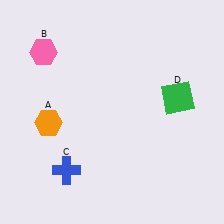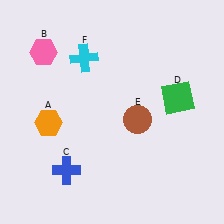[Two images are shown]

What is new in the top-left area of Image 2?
A cyan cross (F) was added in the top-left area of Image 2.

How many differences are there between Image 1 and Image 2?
There are 2 differences between the two images.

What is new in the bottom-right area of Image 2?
A brown circle (E) was added in the bottom-right area of Image 2.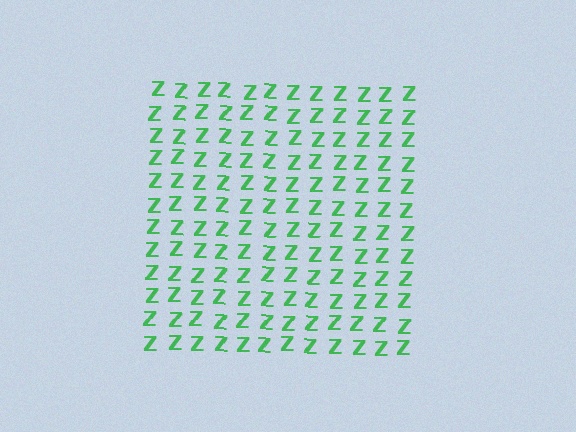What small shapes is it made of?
It is made of small letter Z's.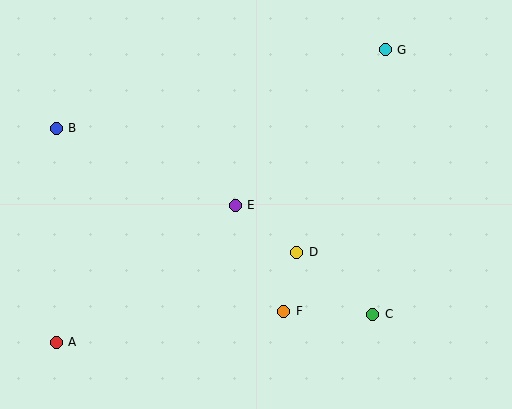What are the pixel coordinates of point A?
Point A is at (56, 342).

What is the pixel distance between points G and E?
The distance between G and E is 216 pixels.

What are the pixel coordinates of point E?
Point E is at (235, 205).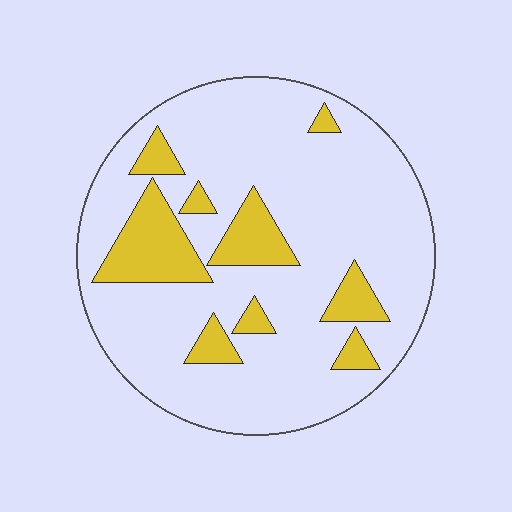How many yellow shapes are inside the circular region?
9.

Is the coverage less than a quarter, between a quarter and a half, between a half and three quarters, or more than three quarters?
Less than a quarter.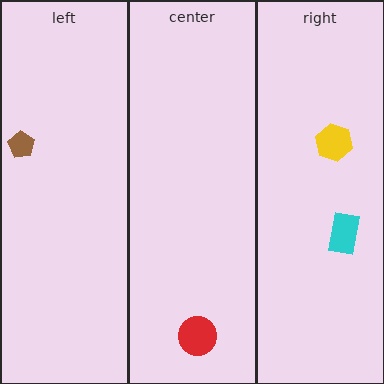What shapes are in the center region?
The red circle.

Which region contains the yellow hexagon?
The right region.